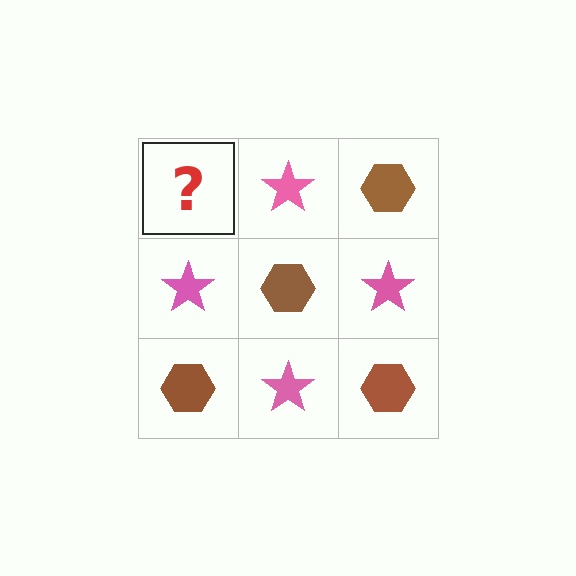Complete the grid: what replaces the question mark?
The question mark should be replaced with a brown hexagon.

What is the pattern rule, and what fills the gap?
The rule is that it alternates brown hexagon and pink star in a checkerboard pattern. The gap should be filled with a brown hexagon.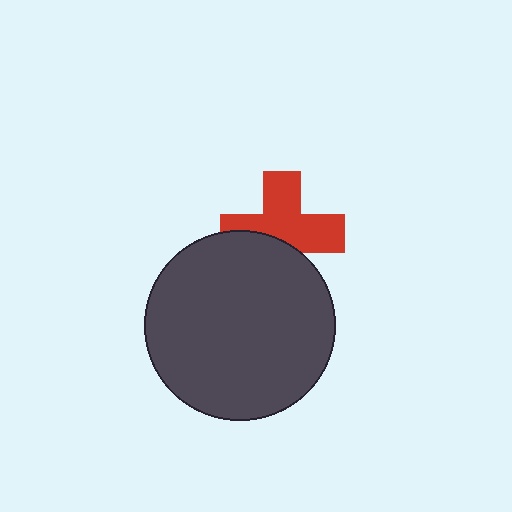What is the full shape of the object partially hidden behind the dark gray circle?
The partially hidden object is a red cross.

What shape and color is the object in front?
The object in front is a dark gray circle.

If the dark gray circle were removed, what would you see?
You would see the complete red cross.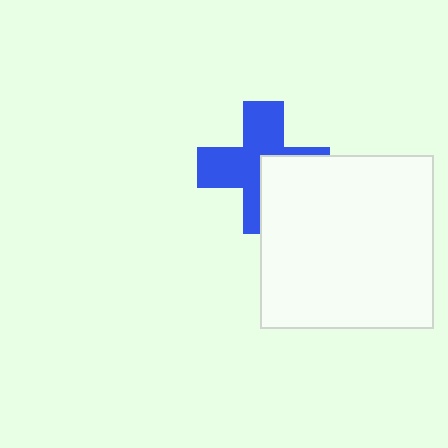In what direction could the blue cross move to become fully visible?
The blue cross could move toward the upper-left. That would shift it out from behind the white square entirely.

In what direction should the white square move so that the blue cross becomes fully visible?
The white square should move toward the lower-right. That is the shortest direction to clear the overlap and leave the blue cross fully visible.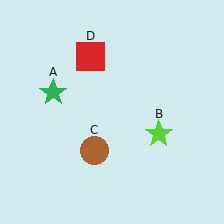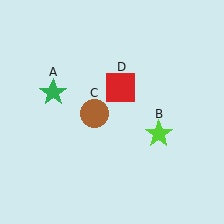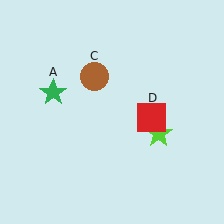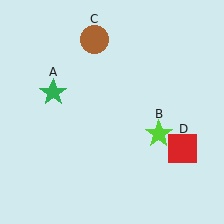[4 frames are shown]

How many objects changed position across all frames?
2 objects changed position: brown circle (object C), red square (object D).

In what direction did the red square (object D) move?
The red square (object D) moved down and to the right.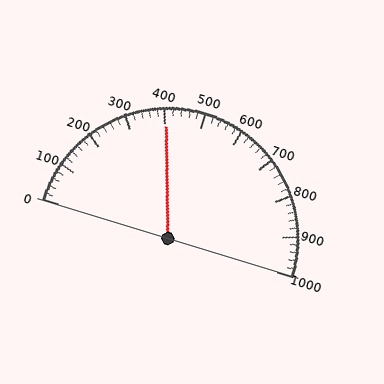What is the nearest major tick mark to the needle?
The nearest major tick mark is 400.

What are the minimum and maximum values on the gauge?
The gauge ranges from 0 to 1000.